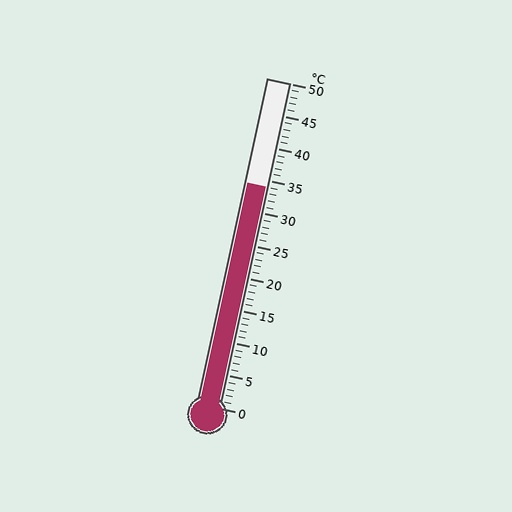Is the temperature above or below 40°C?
The temperature is below 40°C.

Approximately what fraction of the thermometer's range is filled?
The thermometer is filled to approximately 70% of its range.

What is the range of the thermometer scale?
The thermometer scale ranges from 0°C to 50°C.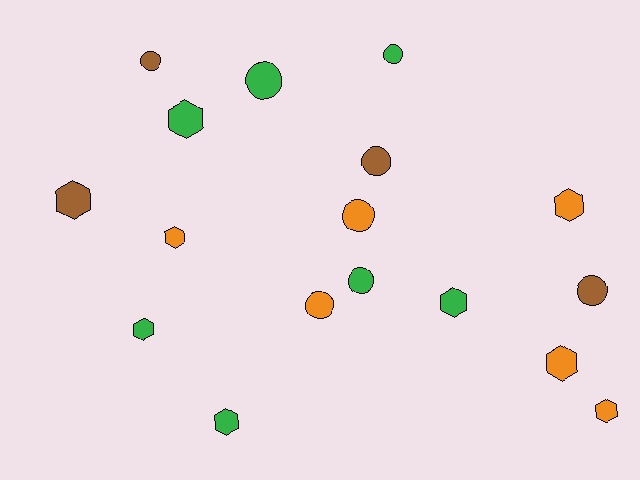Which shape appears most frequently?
Hexagon, with 9 objects.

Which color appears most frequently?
Green, with 7 objects.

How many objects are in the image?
There are 17 objects.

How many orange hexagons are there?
There are 4 orange hexagons.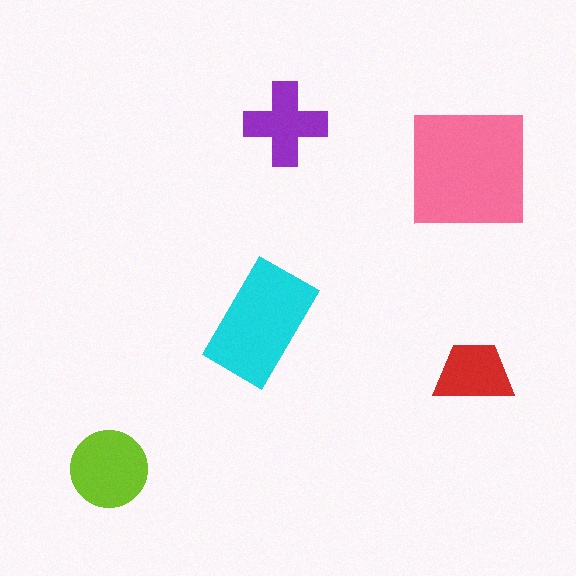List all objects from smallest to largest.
The red trapezoid, the purple cross, the lime circle, the cyan rectangle, the pink square.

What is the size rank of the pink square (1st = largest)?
1st.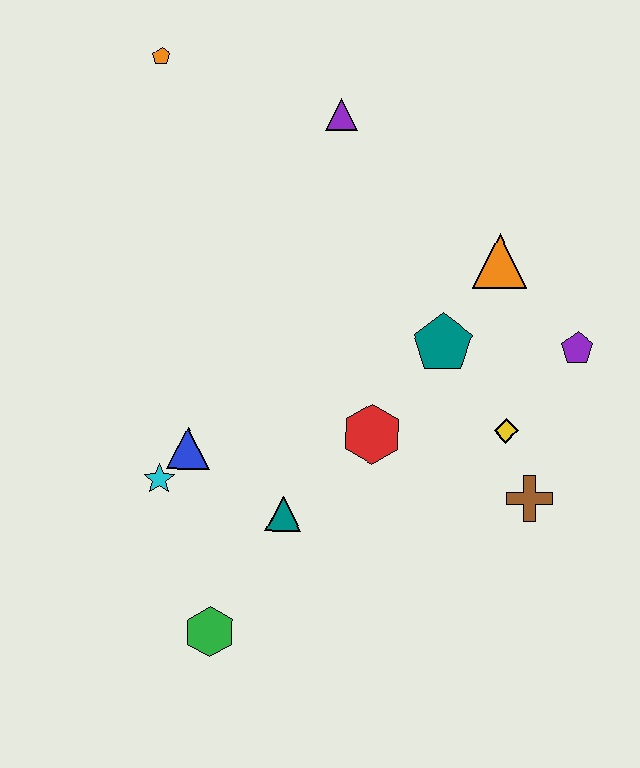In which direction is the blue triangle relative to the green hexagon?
The blue triangle is above the green hexagon.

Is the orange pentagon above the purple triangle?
Yes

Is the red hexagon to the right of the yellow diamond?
No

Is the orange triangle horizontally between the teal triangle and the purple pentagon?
Yes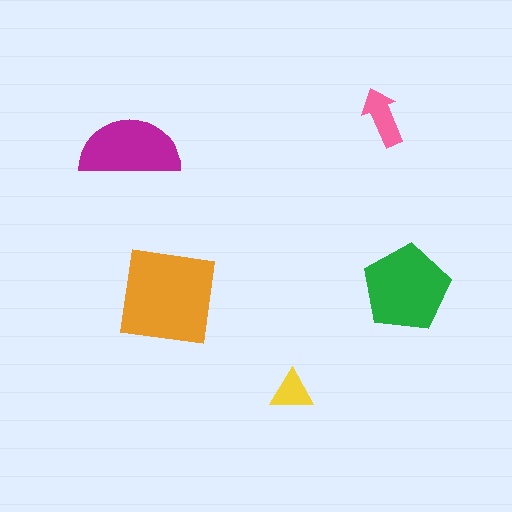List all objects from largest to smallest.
The orange square, the green pentagon, the magenta semicircle, the pink arrow, the yellow triangle.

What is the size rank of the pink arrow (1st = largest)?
4th.